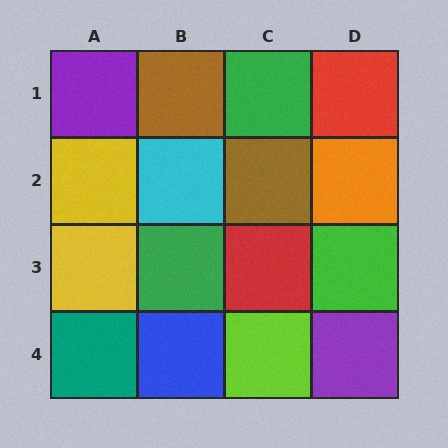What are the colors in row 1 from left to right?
Purple, brown, green, red.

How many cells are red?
2 cells are red.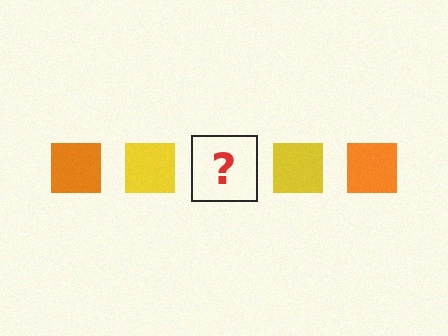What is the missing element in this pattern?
The missing element is an orange square.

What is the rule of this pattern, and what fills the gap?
The rule is that the pattern cycles through orange, yellow squares. The gap should be filled with an orange square.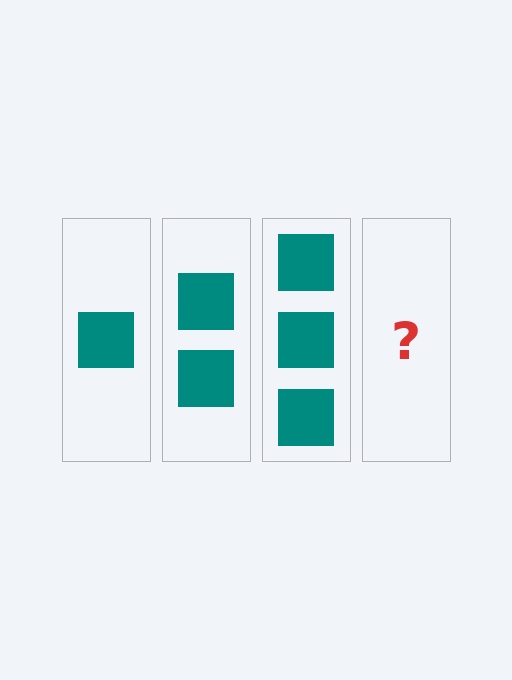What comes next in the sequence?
The next element should be 4 squares.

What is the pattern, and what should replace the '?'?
The pattern is that each step adds one more square. The '?' should be 4 squares.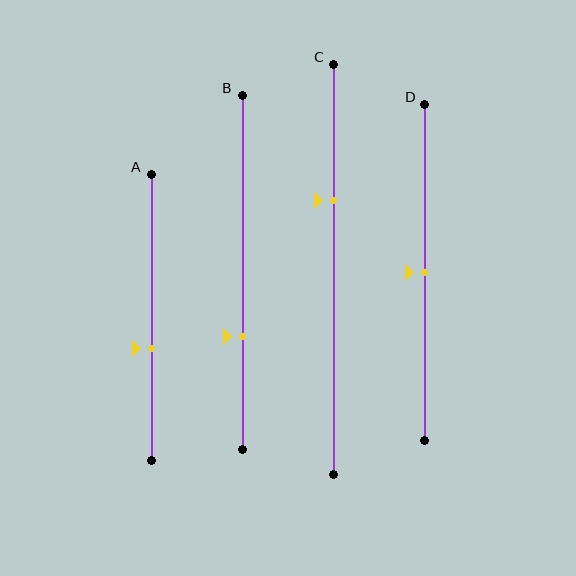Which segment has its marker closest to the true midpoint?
Segment D has its marker closest to the true midpoint.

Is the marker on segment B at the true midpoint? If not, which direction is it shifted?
No, the marker on segment B is shifted downward by about 18% of the segment length.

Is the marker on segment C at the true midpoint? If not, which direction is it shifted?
No, the marker on segment C is shifted upward by about 17% of the segment length.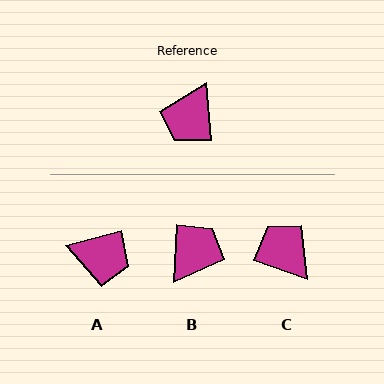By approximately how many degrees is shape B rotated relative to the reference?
Approximately 173 degrees counter-clockwise.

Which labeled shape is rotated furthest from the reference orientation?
B, about 173 degrees away.